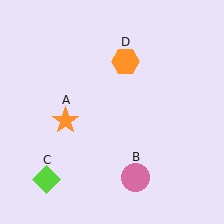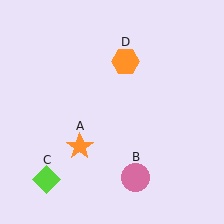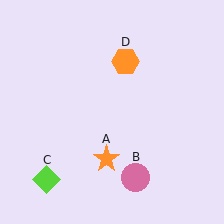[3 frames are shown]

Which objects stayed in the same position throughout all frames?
Pink circle (object B) and lime diamond (object C) and orange hexagon (object D) remained stationary.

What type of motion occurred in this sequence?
The orange star (object A) rotated counterclockwise around the center of the scene.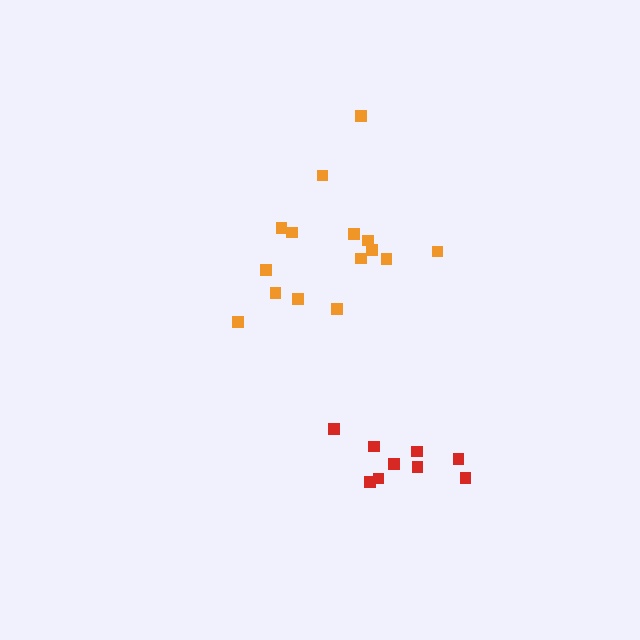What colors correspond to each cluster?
The clusters are colored: orange, red.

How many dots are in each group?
Group 1: 15 dots, Group 2: 9 dots (24 total).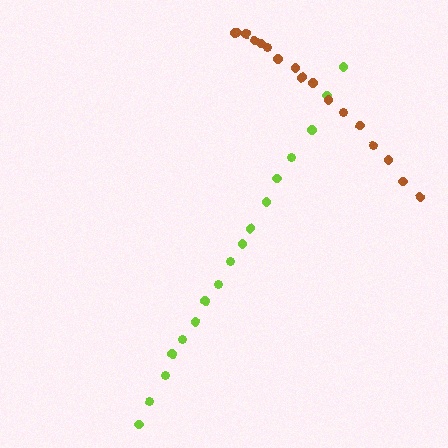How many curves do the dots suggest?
There are 2 distinct paths.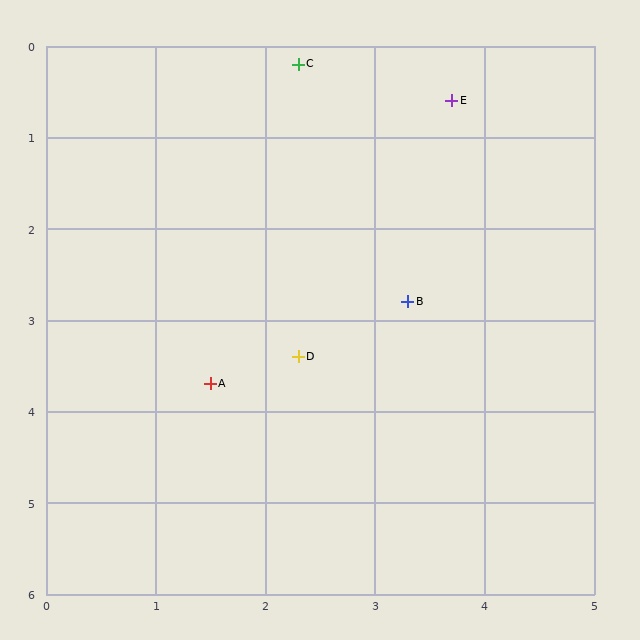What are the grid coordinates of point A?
Point A is at approximately (1.5, 3.7).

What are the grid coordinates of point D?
Point D is at approximately (2.3, 3.4).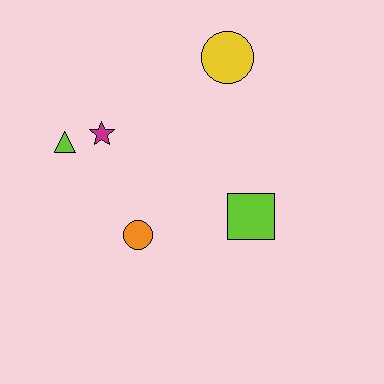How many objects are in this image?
There are 5 objects.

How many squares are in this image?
There is 1 square.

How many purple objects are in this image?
There are no purple objects.